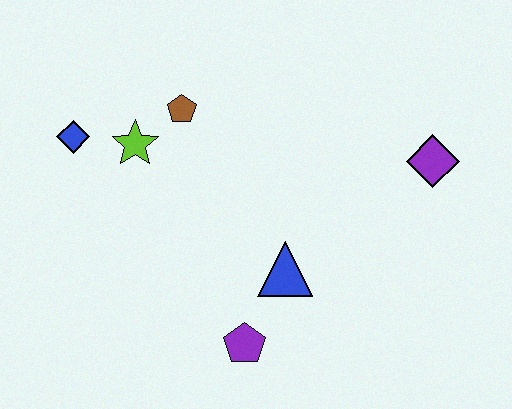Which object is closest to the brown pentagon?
The lime star is closest to the brown pentagon.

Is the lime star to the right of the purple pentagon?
No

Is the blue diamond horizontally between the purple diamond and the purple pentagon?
No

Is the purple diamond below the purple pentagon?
No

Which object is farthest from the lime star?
The purple diamond is farthest from the lime star.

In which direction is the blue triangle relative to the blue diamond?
The blue triangle is to the right of the blue diamond.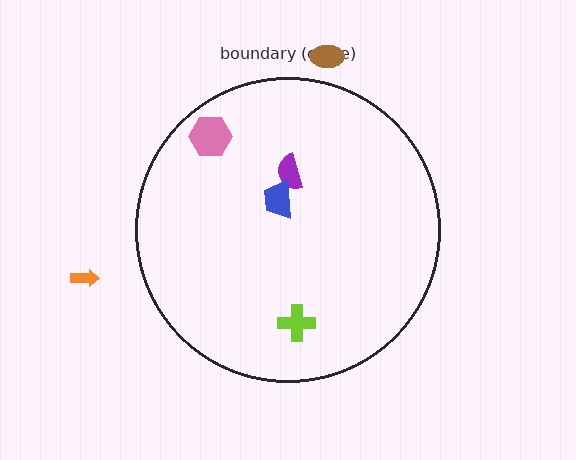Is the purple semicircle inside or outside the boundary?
Inside.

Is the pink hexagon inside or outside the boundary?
Inside.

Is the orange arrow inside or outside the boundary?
Outside.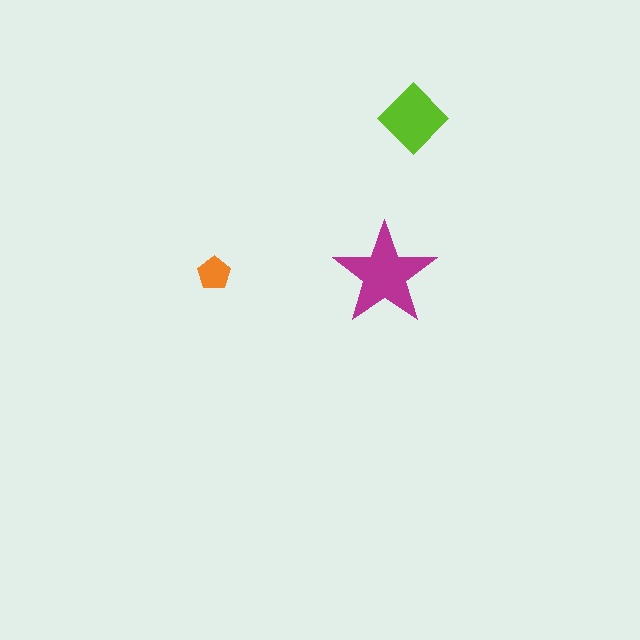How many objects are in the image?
There are 3 objects in the image.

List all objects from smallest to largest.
The orange pentagon, the lime diamond, the magenta star.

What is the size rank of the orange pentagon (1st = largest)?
3rd.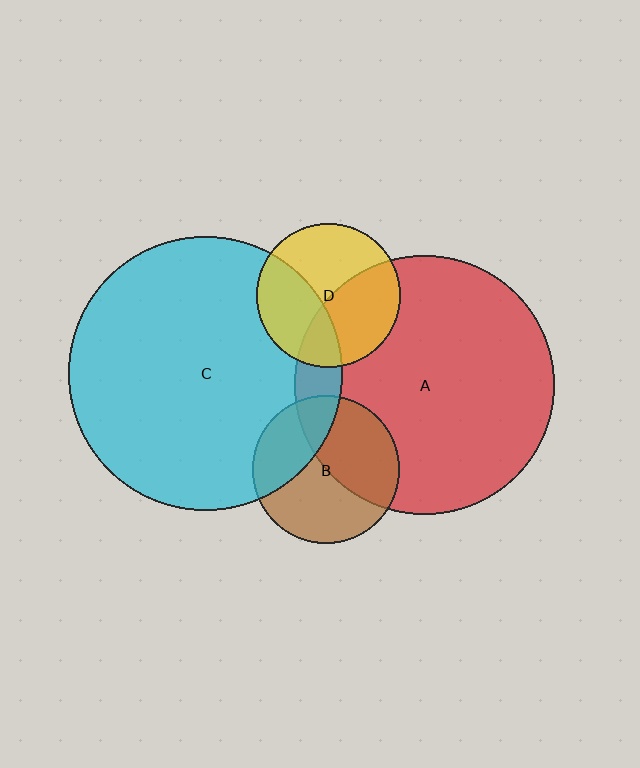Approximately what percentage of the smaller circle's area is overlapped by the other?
Approximately 40%.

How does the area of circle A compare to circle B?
Approximately 3.1 times.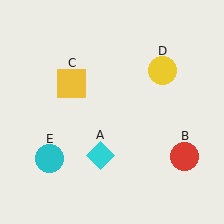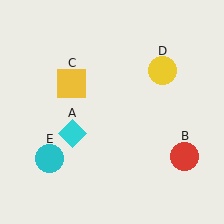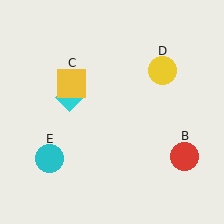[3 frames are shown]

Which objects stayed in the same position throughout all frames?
Red circle (object B) and yellow square (object C) and yellow circle (object D) and cyan circle (object E) remained stationary.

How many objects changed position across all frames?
1 object changed position: cyan diamond (object A).